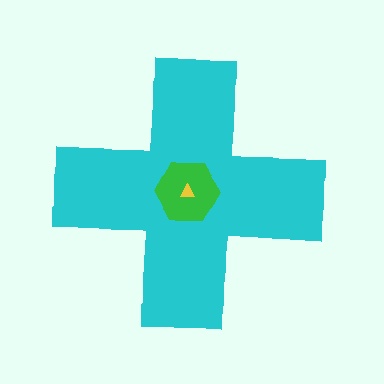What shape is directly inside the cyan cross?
The green hexagon.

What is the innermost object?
The yellow triangle.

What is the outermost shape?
The cyan cross.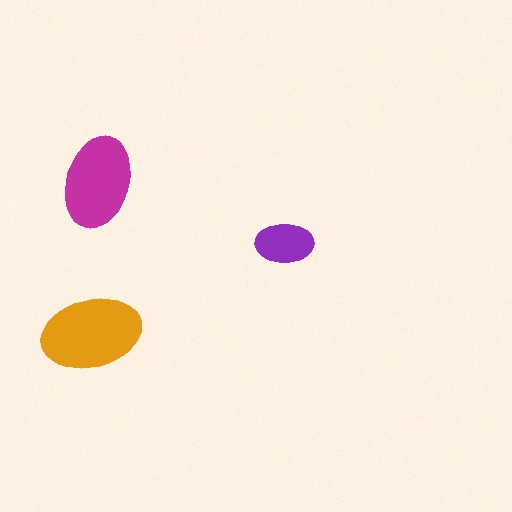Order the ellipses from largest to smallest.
the orange one, the magenta one, the purple one.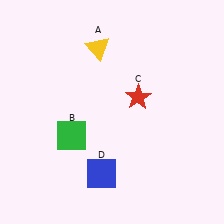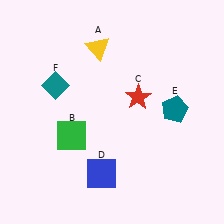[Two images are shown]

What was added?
A teal pentagon (E), a teal diamond (F) were added in Image 2.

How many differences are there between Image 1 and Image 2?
There are 2 differences between the two images.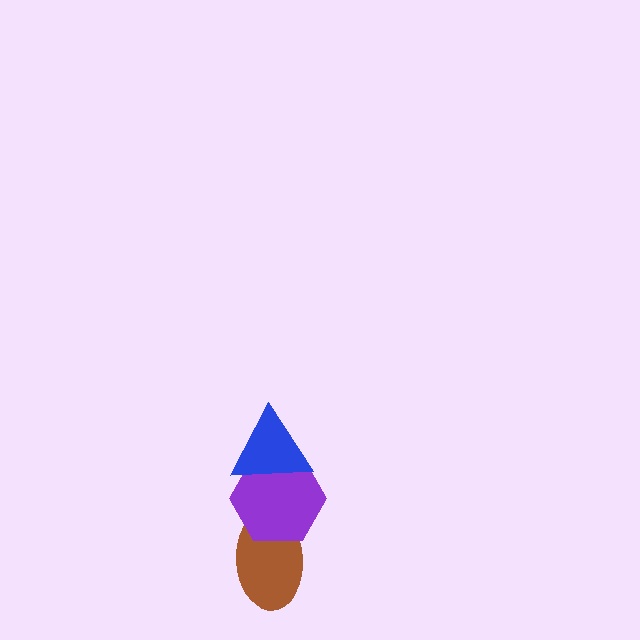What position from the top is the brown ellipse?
The brown ellipse is 3rd from the top.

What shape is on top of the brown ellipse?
The purple hexagon is on top of the brown ellipse.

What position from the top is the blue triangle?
The blue triangle is 1st from the top.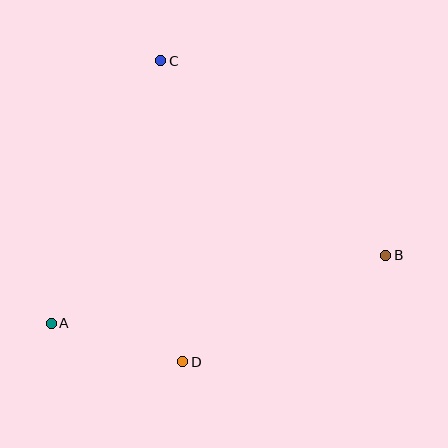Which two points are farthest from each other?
Points A and B are farthest from each other.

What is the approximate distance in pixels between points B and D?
The distance between B and D is approximately 229 pixels.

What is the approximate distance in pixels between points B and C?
The distance between B and C is approximately 297 pixels.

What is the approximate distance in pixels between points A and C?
The distance between A and C is approximately 284 pixels.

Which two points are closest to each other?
Points A and D are closest to each other.